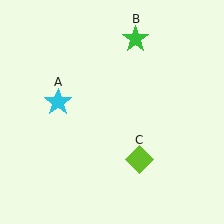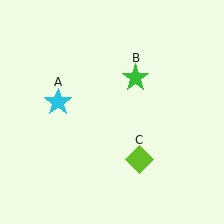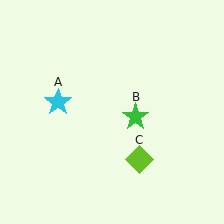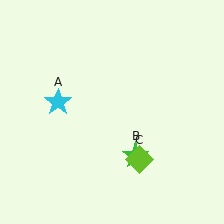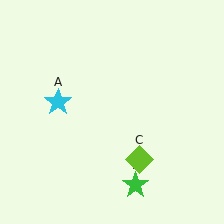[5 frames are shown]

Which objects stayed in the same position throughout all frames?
Cyan star (object A) and lime diamond (object C) remained stationary.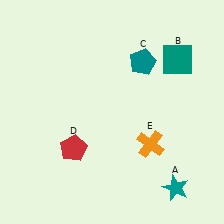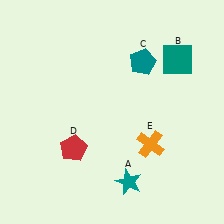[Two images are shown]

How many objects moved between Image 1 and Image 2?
1 object moved between the two images.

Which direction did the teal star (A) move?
The teal star (A) moved left.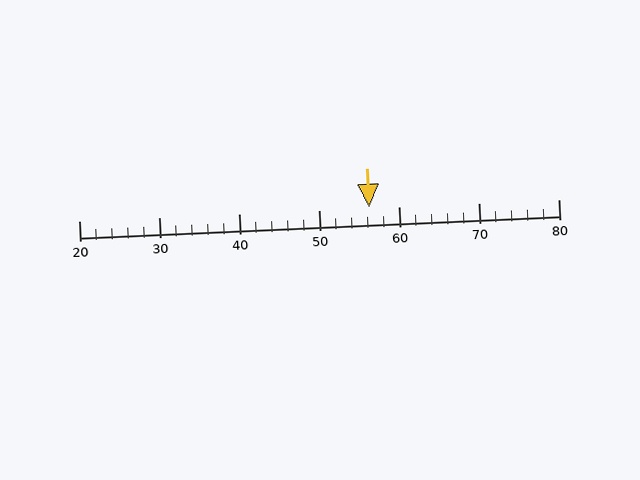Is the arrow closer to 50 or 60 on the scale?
The arrow is closer to 60.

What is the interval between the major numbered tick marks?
The major tick marks are spaced 10 units apart.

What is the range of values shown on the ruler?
The ruler shows values from 20 to 80.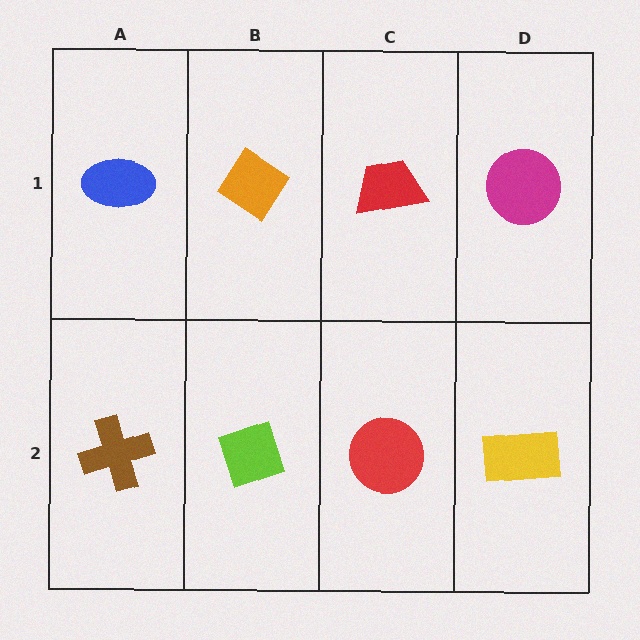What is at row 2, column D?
A yellow rectangle.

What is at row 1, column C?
A red trapezoid.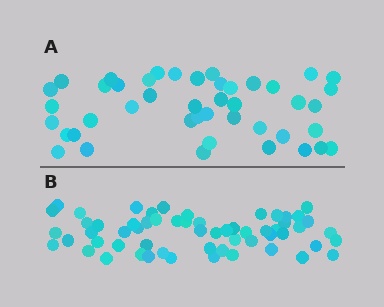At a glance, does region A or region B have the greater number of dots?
Region B (the bottom region) has more dots.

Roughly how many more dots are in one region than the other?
Region B has approximately 15 more dots than region A.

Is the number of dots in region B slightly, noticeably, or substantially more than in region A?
Region B has noticeably more, but not dramatically so. The ratio is roughly 1.3 to 1.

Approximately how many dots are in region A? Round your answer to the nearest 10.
About 40 dots. (The exact count is 44, which rounds to 40.)